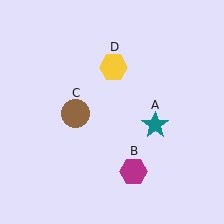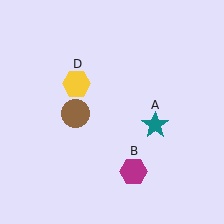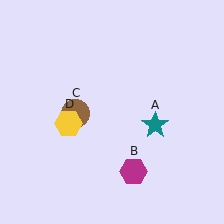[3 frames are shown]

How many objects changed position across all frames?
1 object changed position: yellow hexagon (object D).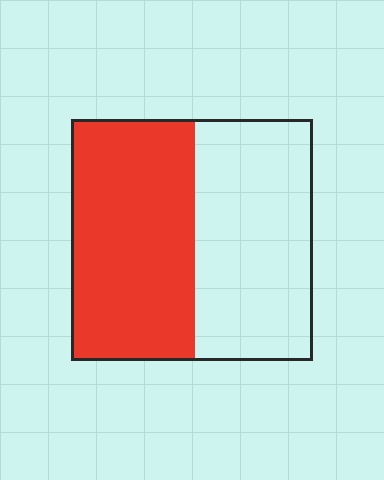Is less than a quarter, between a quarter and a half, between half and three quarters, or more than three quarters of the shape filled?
Between half and three quarters.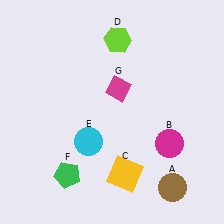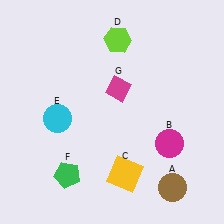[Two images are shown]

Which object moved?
The cyan circle (E) moved left.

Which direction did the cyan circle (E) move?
The cyan circle (E) moved left.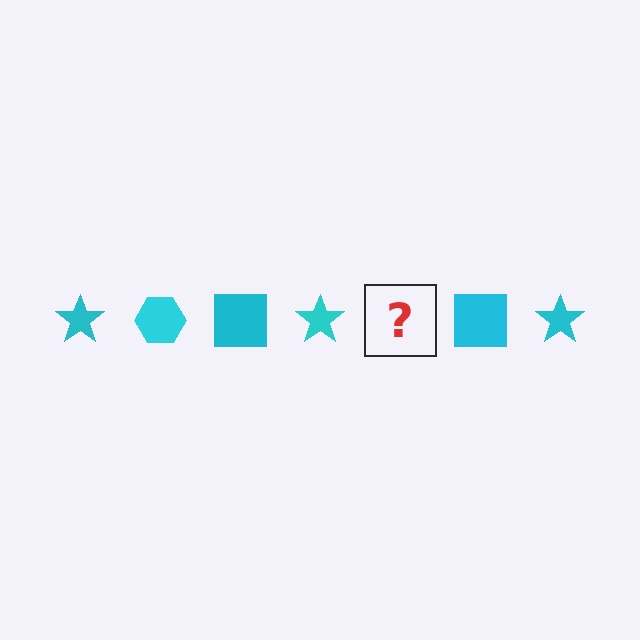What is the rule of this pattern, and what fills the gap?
The rule is that the pattern cycles through star, hexagon, square shapes in cyan. The gap should be filled with a cyan hexagon.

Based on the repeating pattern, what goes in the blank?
The blank should be a cyan hexagon.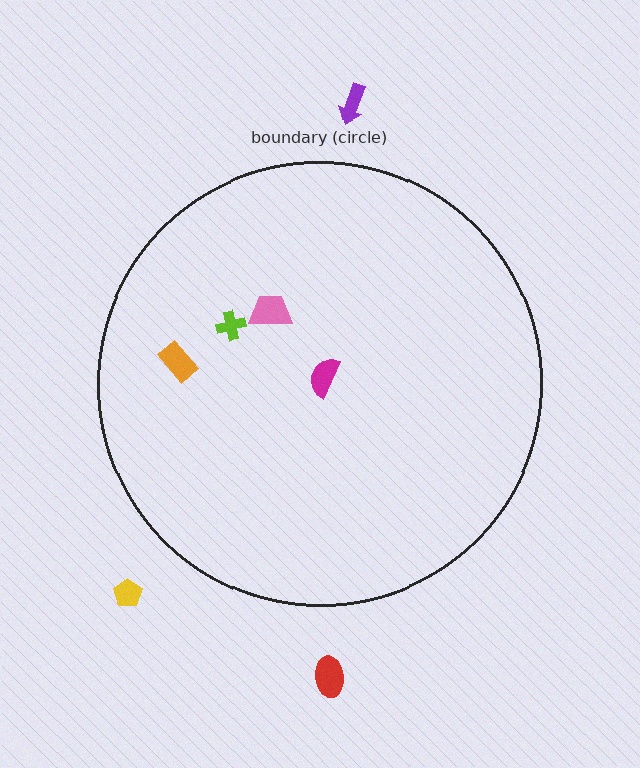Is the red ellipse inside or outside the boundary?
Outside.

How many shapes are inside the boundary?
4 inside, 3 outside.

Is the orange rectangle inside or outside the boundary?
Inside.